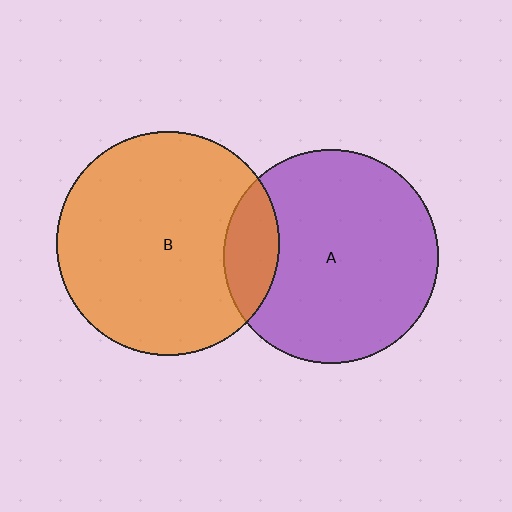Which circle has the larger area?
Circle B (orange).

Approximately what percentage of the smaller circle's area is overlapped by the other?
Approximately 15%.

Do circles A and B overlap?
Yes.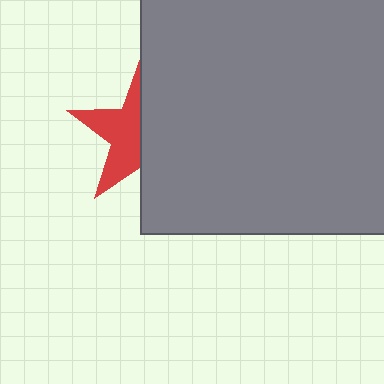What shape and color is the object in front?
The object in front is a gray rectangle.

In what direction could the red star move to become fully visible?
The red star could move left. That would shift it out from behind the gray rectangle entirely.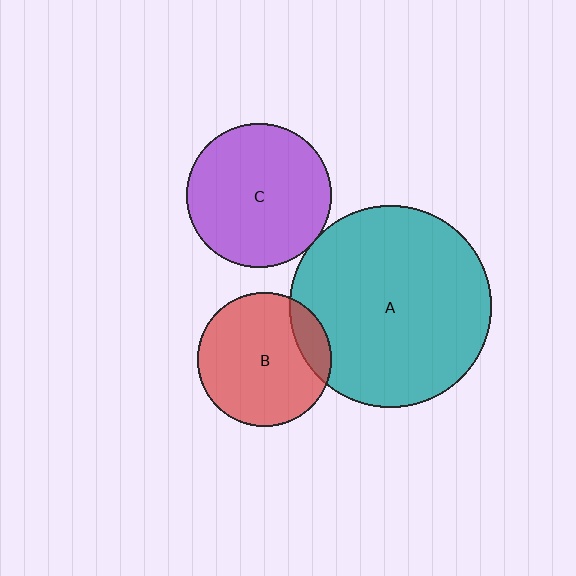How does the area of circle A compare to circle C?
Approximately 2.0 times.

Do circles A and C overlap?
Yes.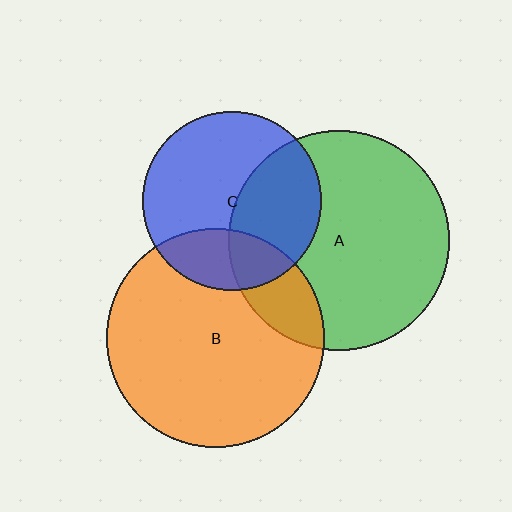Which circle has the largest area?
Circle A (green).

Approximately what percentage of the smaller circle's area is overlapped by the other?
Approximately 20%.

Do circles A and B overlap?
Yes.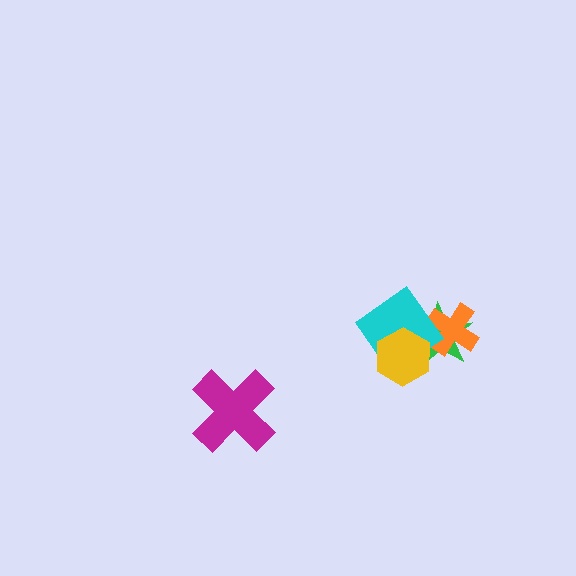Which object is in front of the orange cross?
The cyan diamond is in front of the orange cross.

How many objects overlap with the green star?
3 objects overlap with the green star.